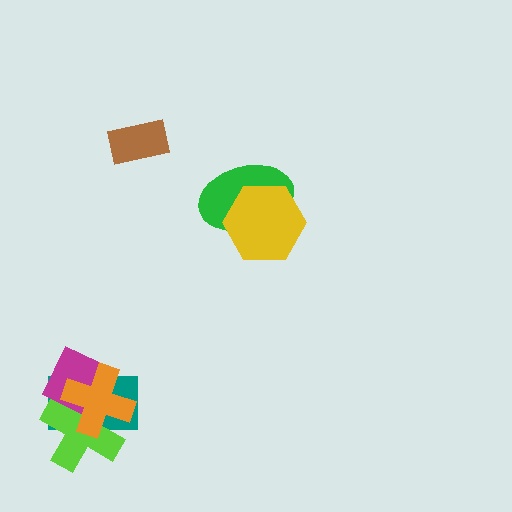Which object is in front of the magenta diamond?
The orange cross is in front of the magenta diamond.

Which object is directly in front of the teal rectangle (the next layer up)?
The lime cross is directly in front of the teal rectangle.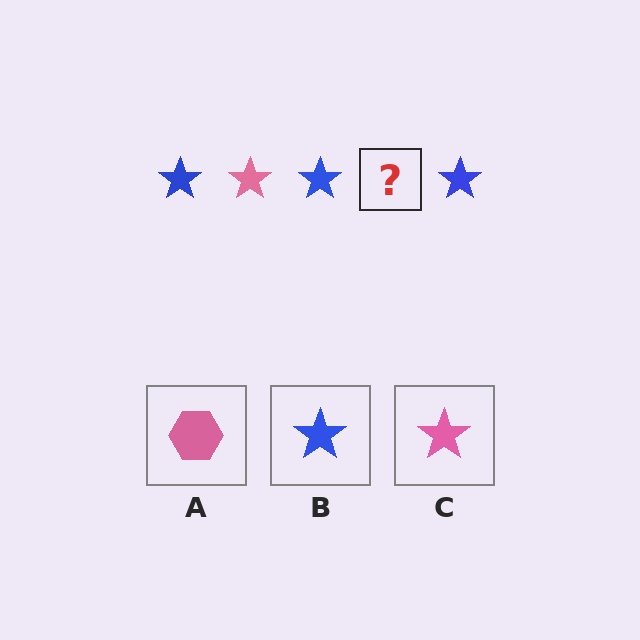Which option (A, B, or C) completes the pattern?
C.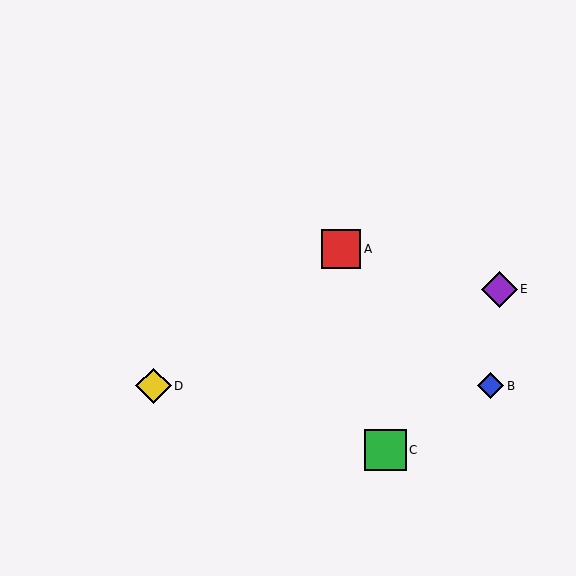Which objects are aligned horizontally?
Objects B, D are aligned horizontally.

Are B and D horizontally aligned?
Yes, both are at y≈386.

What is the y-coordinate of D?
Object D is at y≈386.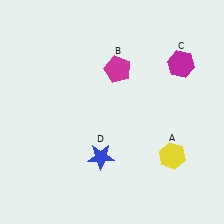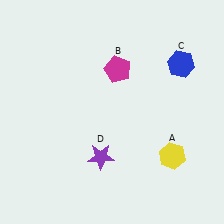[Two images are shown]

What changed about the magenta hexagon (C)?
In Image 1, C is magenta. In Image 2, it changed to blue.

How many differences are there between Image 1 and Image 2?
There are 2 differences between the two images.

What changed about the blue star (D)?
In Image 1, D is blue. In Image 2, it changed to purple.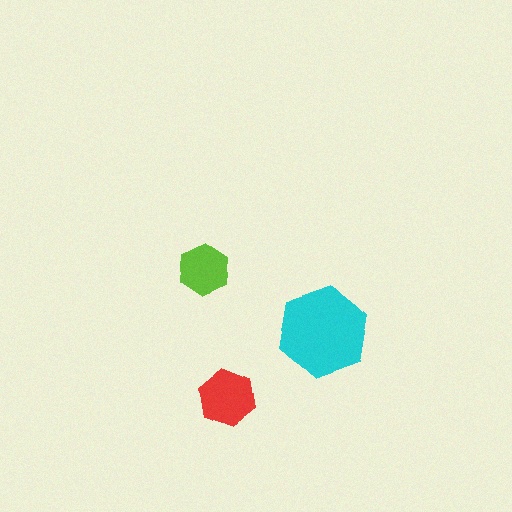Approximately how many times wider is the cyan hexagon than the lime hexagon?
About 2 times wider.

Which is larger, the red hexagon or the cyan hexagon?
The cyan one.